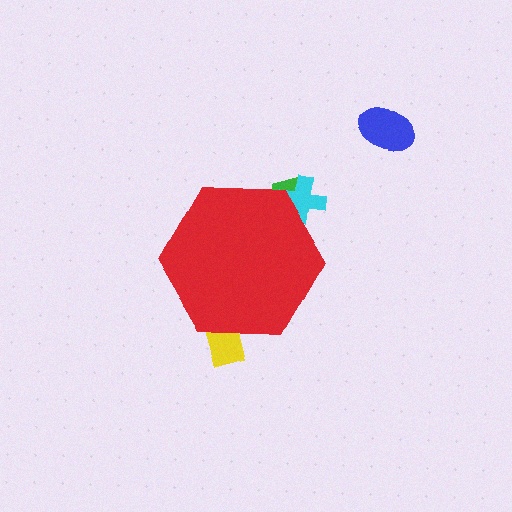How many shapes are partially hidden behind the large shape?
3 shapes are partially hidden.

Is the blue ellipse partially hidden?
No, the blue ellipse is fully visible.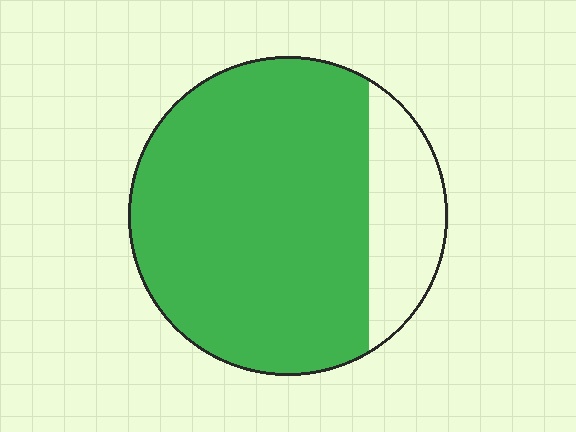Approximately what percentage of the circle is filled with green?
Approximately 80%.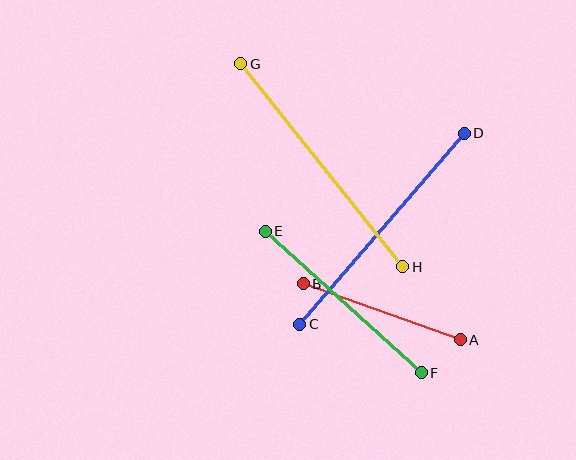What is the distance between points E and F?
The distance is approximately 211 pixels.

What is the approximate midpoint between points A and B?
The midpoint is at approximately (382, 312) pixels.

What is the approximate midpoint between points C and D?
The midpoint is at approximately (382, 229) pixels.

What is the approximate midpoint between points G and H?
The midpoint is at approximately (322, 165) pixels.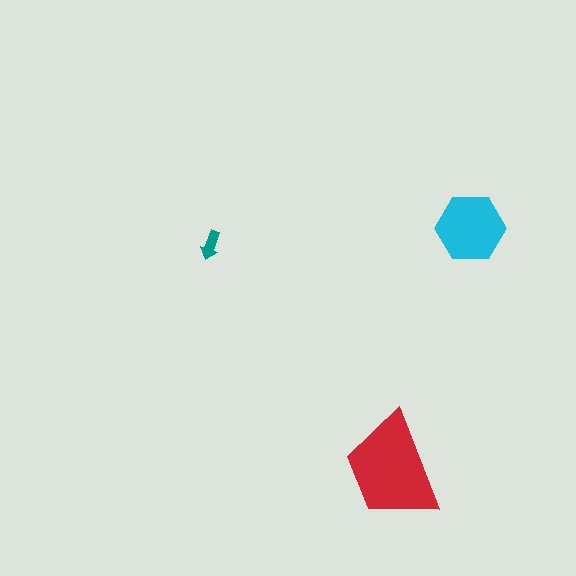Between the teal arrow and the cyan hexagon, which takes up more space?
The cyan hexagon.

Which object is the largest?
The red trapezoid.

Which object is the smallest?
The teal arrow.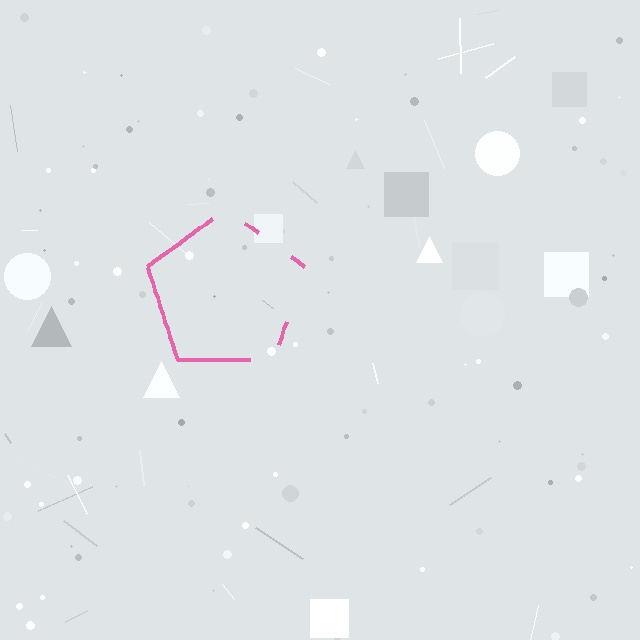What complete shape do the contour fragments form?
The contour fragments form a pentagon.